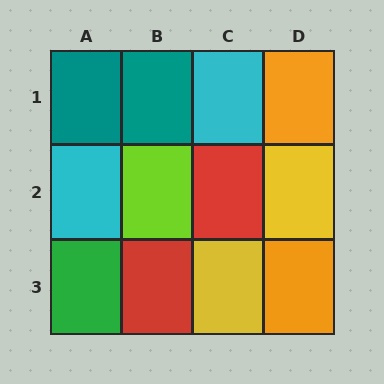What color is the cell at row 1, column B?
Teal.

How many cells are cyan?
2 cells are cyan.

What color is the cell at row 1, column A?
Teal.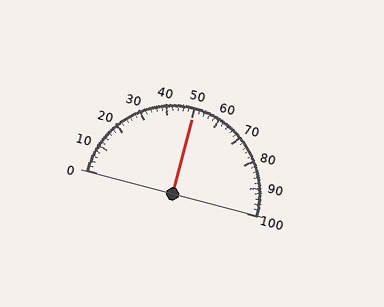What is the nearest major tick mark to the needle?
The nearest major tick mark is 50.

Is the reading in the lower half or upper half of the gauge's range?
The reading is in the upper half of the range (0 to 100).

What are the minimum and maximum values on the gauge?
The gauge ranges from 0 to 100.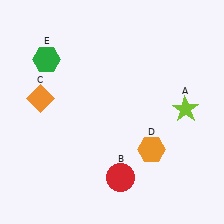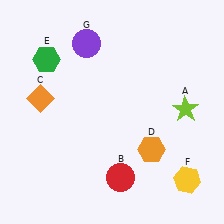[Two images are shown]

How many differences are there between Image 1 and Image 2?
There are 2 differences between the two images.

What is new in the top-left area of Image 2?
A purple circle (G) was added in the top-left area of Image 2.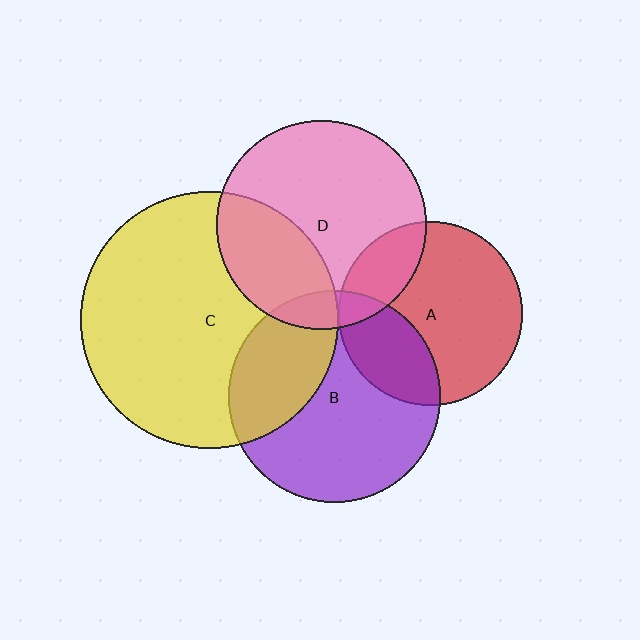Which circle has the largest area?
Circle C (yellow).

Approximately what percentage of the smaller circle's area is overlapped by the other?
Approximately 30%.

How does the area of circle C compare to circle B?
Approximately 1.5 times.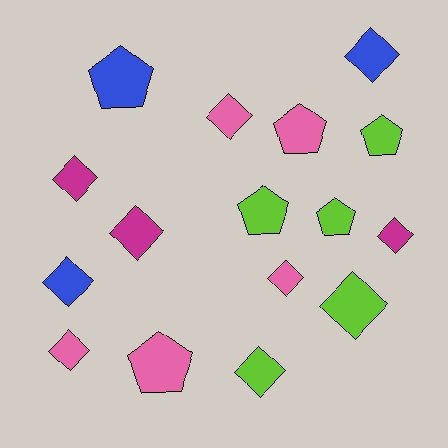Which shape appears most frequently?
Diamond, with 10 objects.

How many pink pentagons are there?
There are 2 pink pentagons.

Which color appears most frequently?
Pink, with 5 objects.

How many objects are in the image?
There are 16 objects.